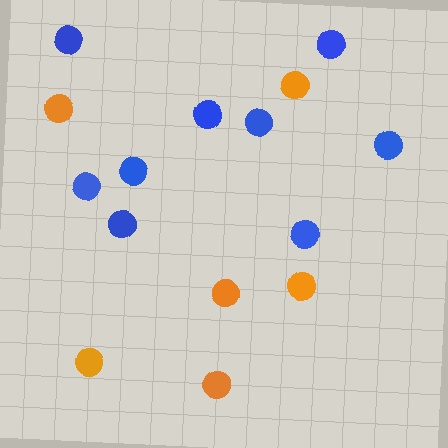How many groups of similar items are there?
There are 2 groups: one group of blue circles (9) and one group of orange circles (6).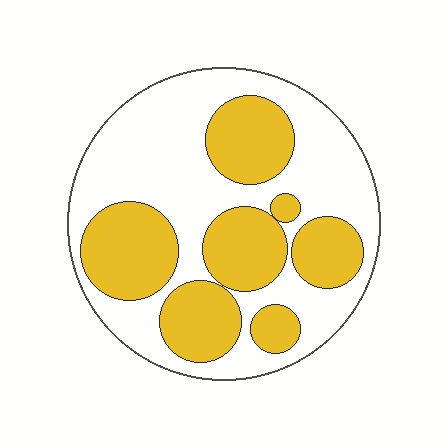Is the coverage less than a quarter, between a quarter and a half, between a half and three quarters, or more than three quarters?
Between a quarter and a half.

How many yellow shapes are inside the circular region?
7.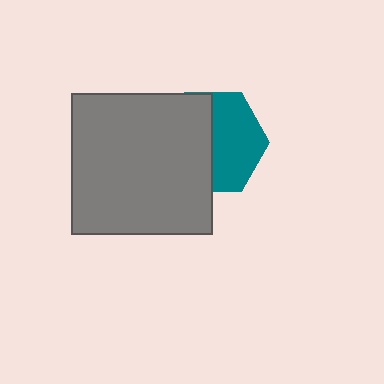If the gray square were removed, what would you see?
You would see the complete teal hexagon.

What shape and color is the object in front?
The object in front is a gray square.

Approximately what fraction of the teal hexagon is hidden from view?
Roughly 50% of the teal hexagon is hidden behind the gray square.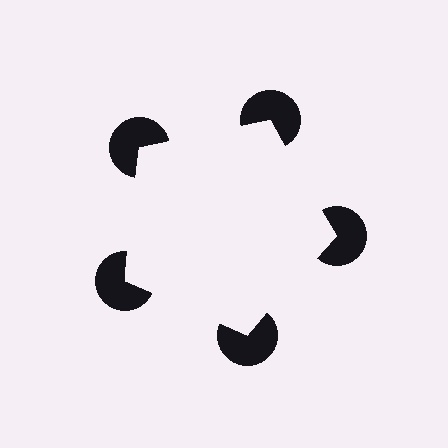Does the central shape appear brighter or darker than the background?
It typically appears slightly brighter than the background, even though no actual brightness change is drawn.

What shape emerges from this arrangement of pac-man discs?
An illusory pentagon — its edges are inferred from the aligned wedge cuts in the pac-man discs, not physically drawn.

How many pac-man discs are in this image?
There are 5 — one at each vertex of the illusory pentagon.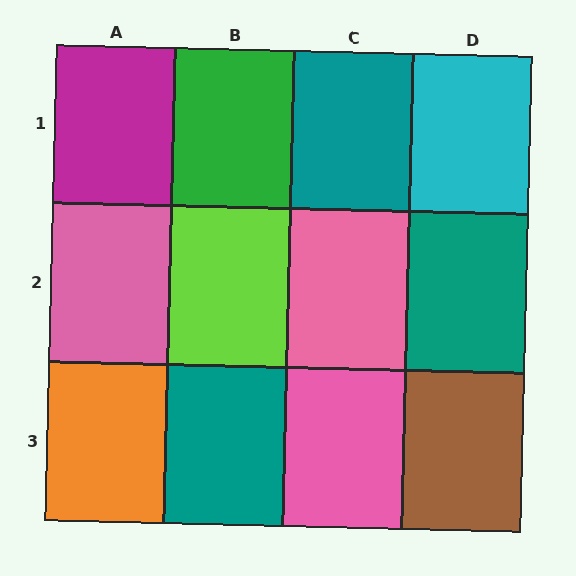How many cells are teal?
3 cells are teal.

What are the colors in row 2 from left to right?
Pink, lime, pink, teal.